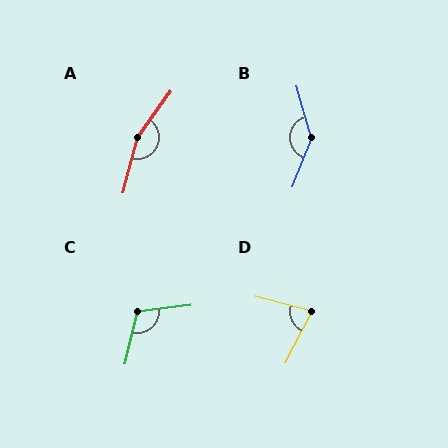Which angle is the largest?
A, at approximately 159 degrees.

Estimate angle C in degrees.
Approximately 110 degrees.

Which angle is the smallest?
D, at approximately 77 degrees.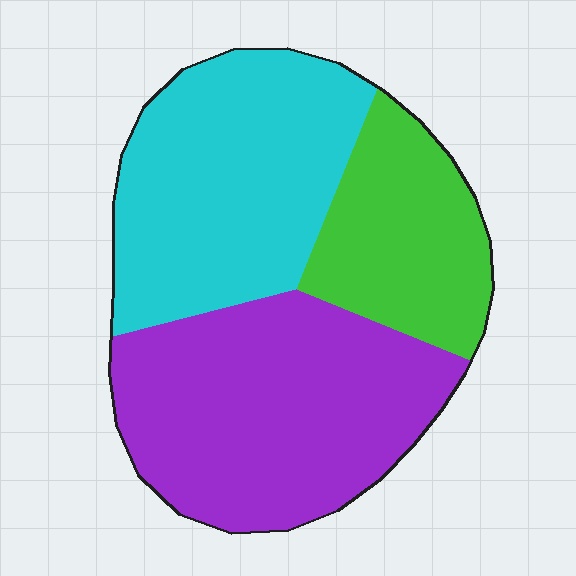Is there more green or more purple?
Purple.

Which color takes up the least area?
Green, at roughly 20%.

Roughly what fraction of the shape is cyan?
Cyan takes up about three eighths (3/8) of the shape.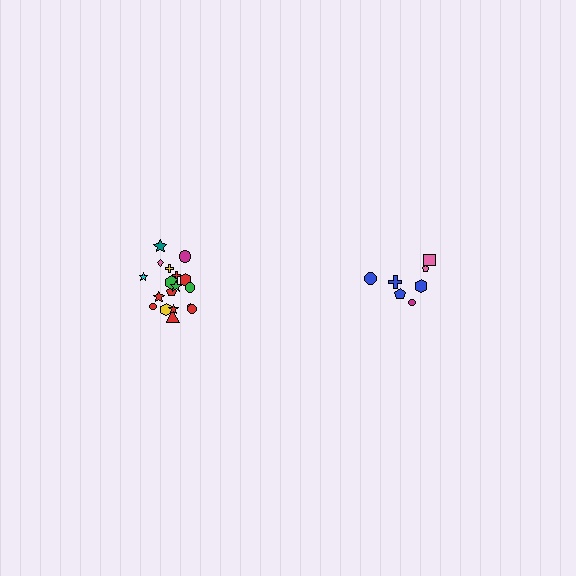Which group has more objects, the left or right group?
The left group.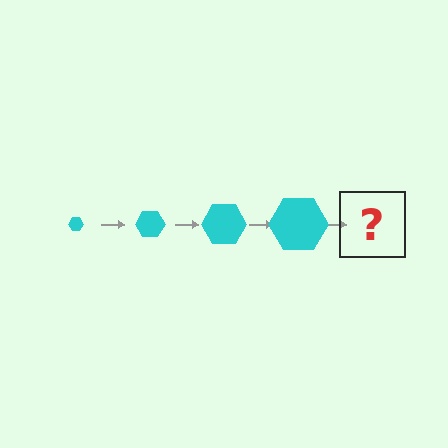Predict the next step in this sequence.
The next step is a cyan hexagon, larger than the previous one.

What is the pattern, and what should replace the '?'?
The pattern is that the hexagon gets progressively larger each step. The '?' should be a cyan hexagon, larger than the previous one.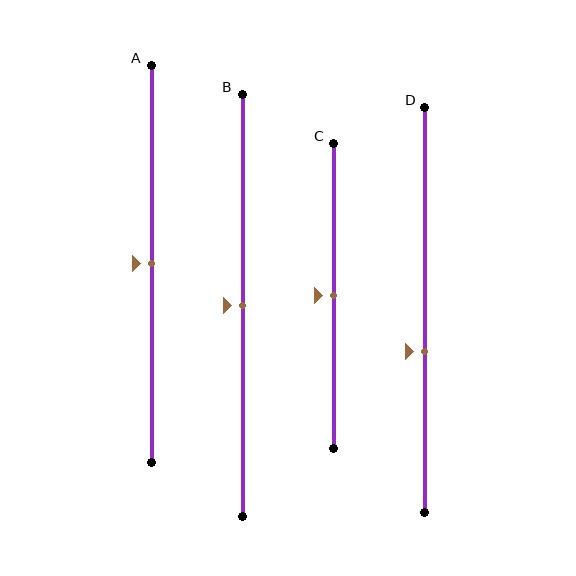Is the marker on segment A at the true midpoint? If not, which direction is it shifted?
Yes, the marker on segment A is at the true midpoint.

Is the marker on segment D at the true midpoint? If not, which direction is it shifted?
No, the marker on segment D is shifted downward by about 10% of the segment length.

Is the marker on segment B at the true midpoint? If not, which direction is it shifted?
Yes, the marker on segment B is at the true midpoint.